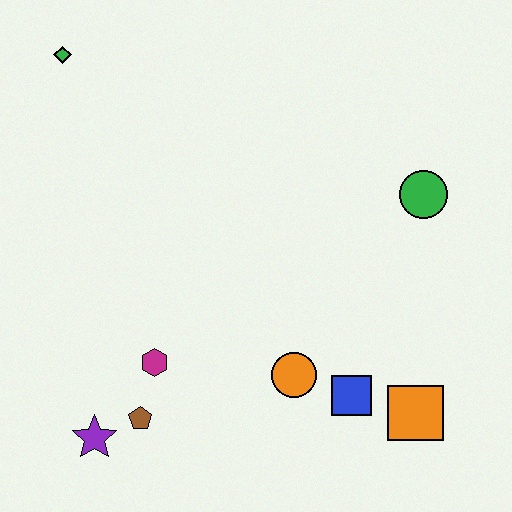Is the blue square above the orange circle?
No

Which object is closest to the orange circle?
The blue square is closest to the orange circle.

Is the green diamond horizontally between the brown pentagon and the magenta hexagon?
No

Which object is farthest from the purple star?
The green circle is farthest from the purple star.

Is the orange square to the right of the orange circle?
Yes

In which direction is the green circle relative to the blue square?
The green circle is above the blue square.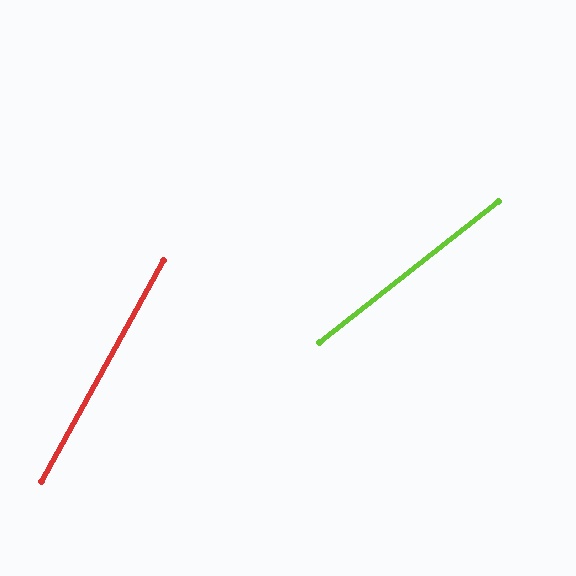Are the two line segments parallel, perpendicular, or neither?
Neither parallel nor perpendicular — they differ by about 23°.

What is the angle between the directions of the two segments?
Approximately 23 degrees.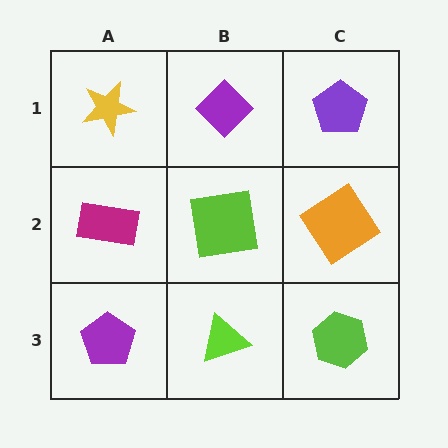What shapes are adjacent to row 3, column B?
A lime square (row 2, column B), a purple pentagon (row 3, column A), a lime hexagon (row 3, column C).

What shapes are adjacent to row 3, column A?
A magenta rectangle (row 2, column A), a lime triangle (row 3, column B).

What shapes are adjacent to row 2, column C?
A purple pentagon (row 1, column C), a lime hexagon (row 3, column C), a lime square (row 2, column B).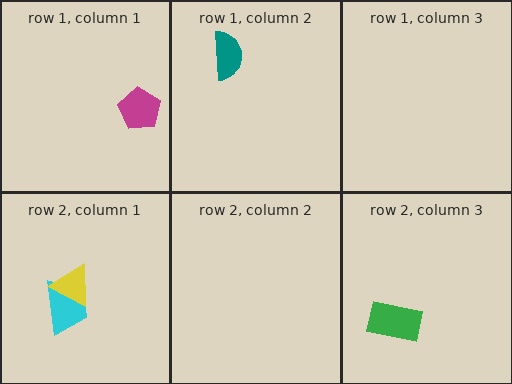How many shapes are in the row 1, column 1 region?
1.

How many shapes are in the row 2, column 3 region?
1.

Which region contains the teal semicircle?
The row 1, column 2 region.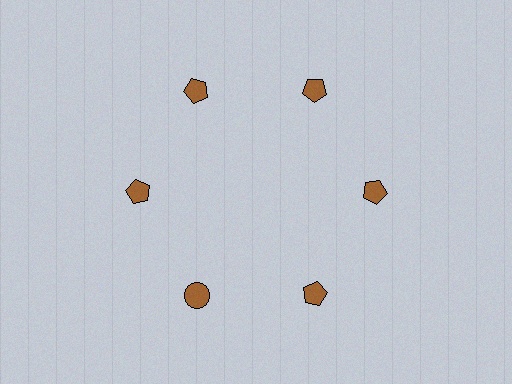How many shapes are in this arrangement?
There are 6 shapes arranged in a ring pattern.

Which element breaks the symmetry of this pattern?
The brown circle at roughly the 7 o'clock position breaks the symmetry. All other shapes are brown pentagons.